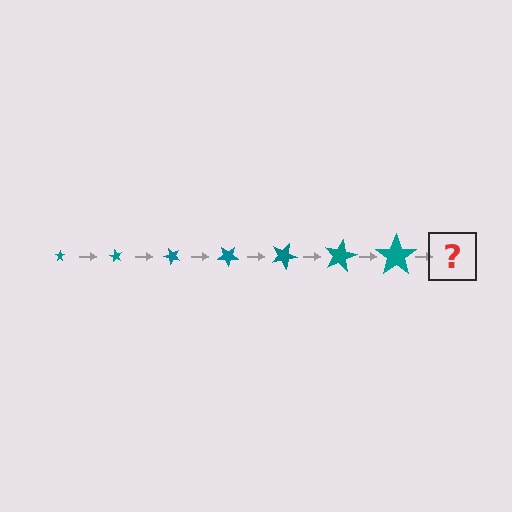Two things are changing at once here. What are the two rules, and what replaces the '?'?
The two rules are that the star grows larger each step and it rotates 60 degrees each step. The '?' should be a star, larger than the previous one and rotated 420 degrees from the start.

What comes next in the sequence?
The next element should be a star, larger than the previous one and rotated 420 degrees from the start.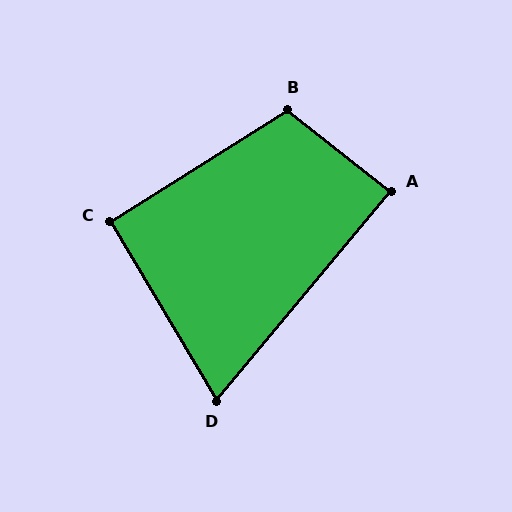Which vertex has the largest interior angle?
B, at approximately 109 degrees.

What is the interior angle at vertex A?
Approximately 89 degrees (approximately right).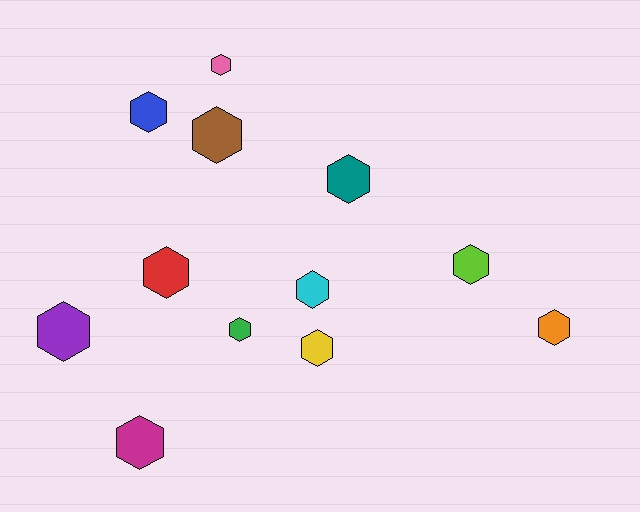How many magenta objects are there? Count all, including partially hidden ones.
There is 1 magenta object.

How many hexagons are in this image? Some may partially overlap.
There are 12 hexagons.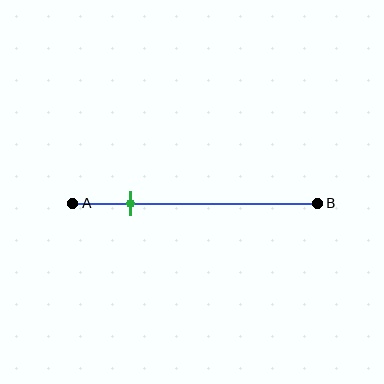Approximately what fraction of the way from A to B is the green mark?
The green mark is approximately 25% of the way from A to B.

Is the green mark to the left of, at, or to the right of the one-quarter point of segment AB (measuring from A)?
The green mark is approximately at the one-quarter point of segment AB.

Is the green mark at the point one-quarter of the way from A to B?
Yes, the mark is approximately at the one-quarter point.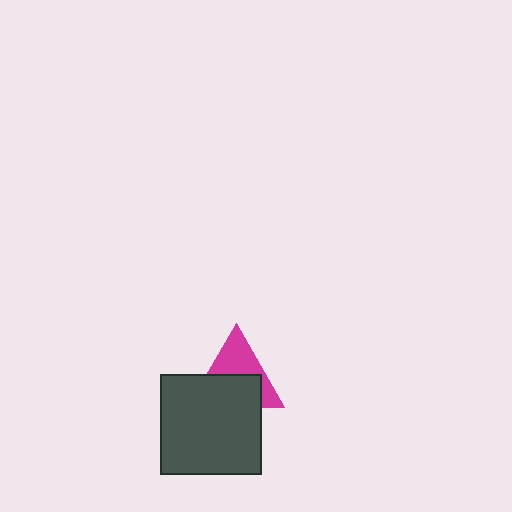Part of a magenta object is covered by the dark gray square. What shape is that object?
It is a triangle.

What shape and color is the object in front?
The object in front is a dark gray square.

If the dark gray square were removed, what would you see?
You would see the complete magenta triangle.